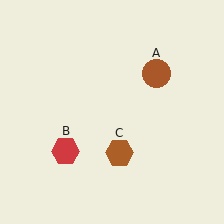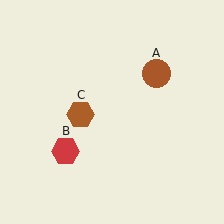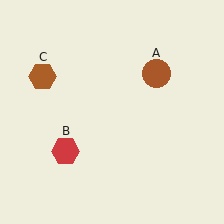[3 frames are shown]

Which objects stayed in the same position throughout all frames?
Brown circle (object A) and red hexagon (object B) remained stationary.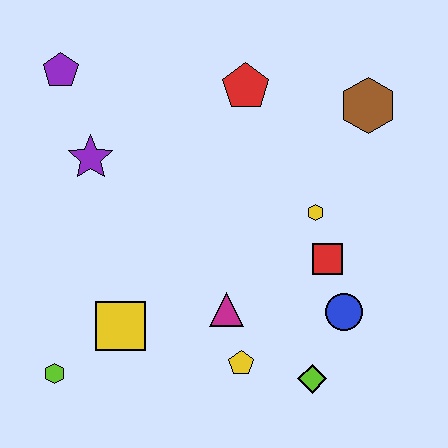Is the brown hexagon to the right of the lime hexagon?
Yes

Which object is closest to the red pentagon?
The brown hexagon is closest to the red pentagon.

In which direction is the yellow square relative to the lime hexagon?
The yellow square is to the right of the lime hexagon.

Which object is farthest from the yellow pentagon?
The purple pentagon is farthest from the yellow pentagon.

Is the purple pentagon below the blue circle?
No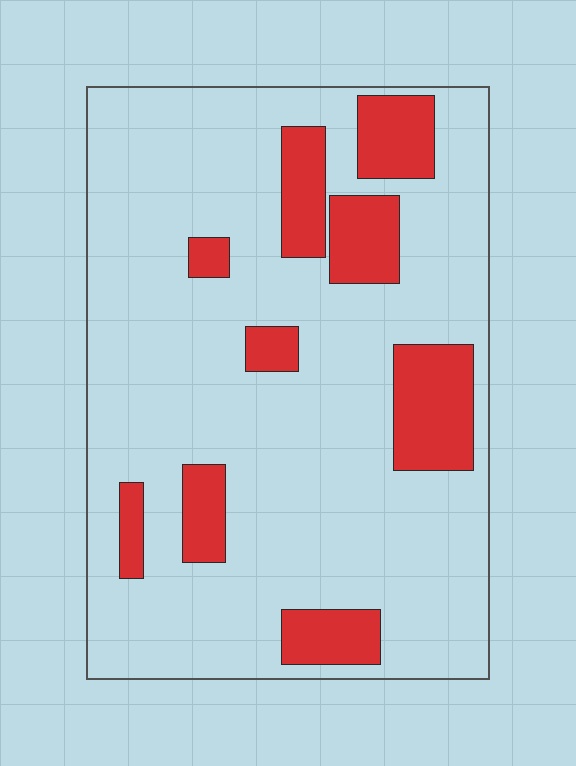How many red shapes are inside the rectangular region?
9.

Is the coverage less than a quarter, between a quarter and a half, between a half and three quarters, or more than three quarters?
Less than a quarter.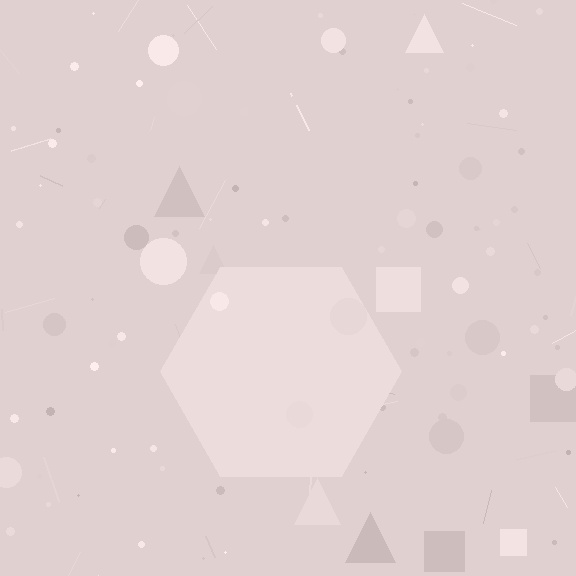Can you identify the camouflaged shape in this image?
The camouflaged shape is a hexagon.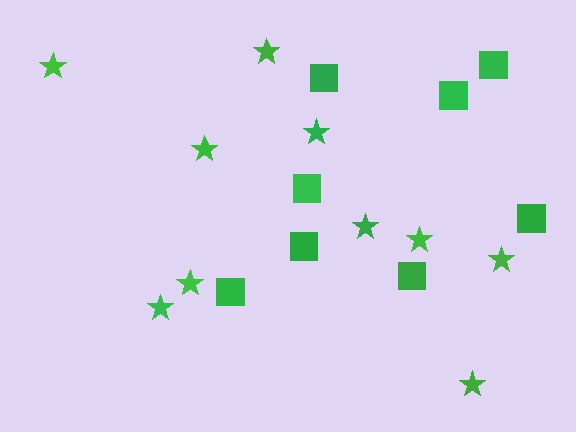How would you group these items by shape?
There are 2 groups: one group of squares (8) and one group of stars (10).